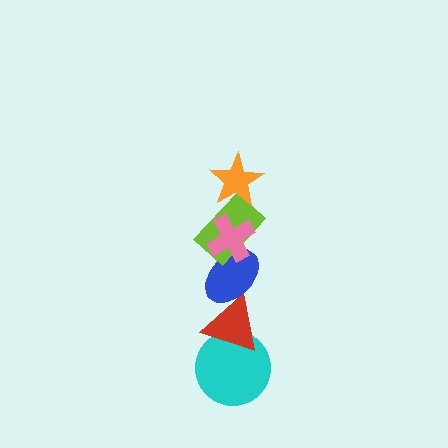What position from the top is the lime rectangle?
The lime rectangle is 3rd from the top.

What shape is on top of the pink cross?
The orange star is on top of the pink cross.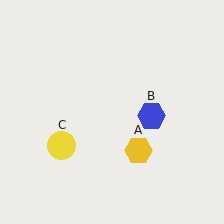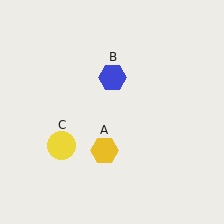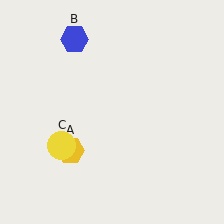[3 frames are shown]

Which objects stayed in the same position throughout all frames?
Yellow circle (object C) remained stationary.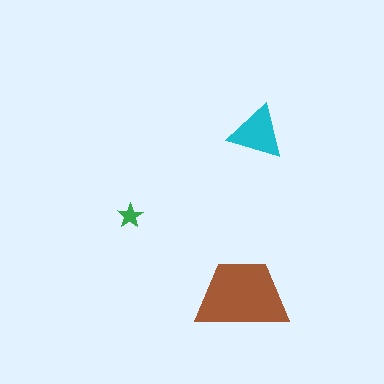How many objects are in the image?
There are 3 objects in the image.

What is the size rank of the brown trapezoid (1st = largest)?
1st.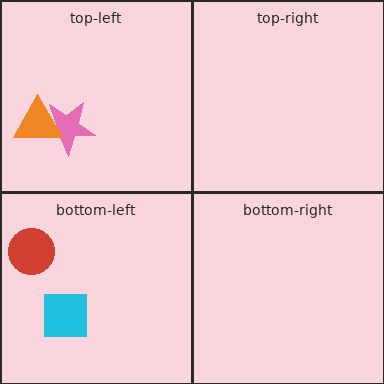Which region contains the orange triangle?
The top-left region.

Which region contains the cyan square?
The bottom-left region.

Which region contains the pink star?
The top-left region.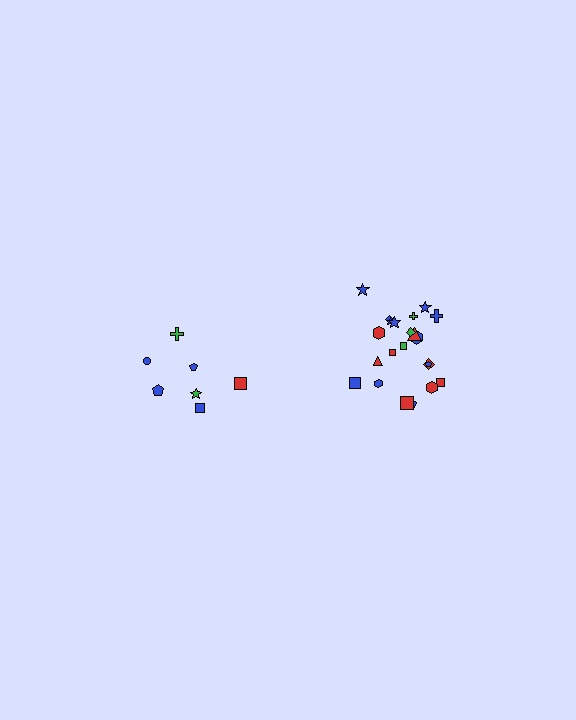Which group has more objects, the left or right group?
The right group.